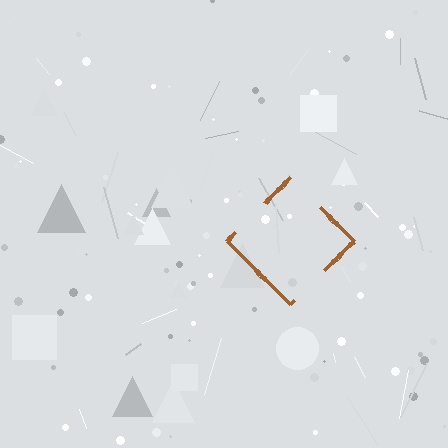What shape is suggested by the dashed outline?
The dashed outline suggests a diamond.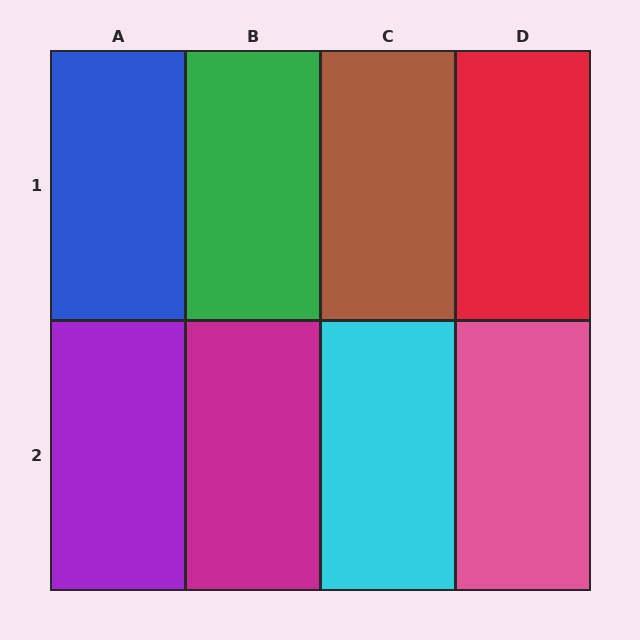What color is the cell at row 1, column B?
Green.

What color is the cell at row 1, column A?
Blue.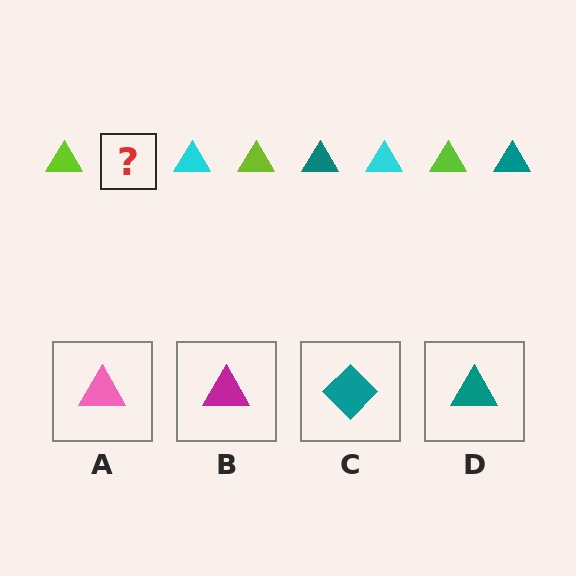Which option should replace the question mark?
Option D.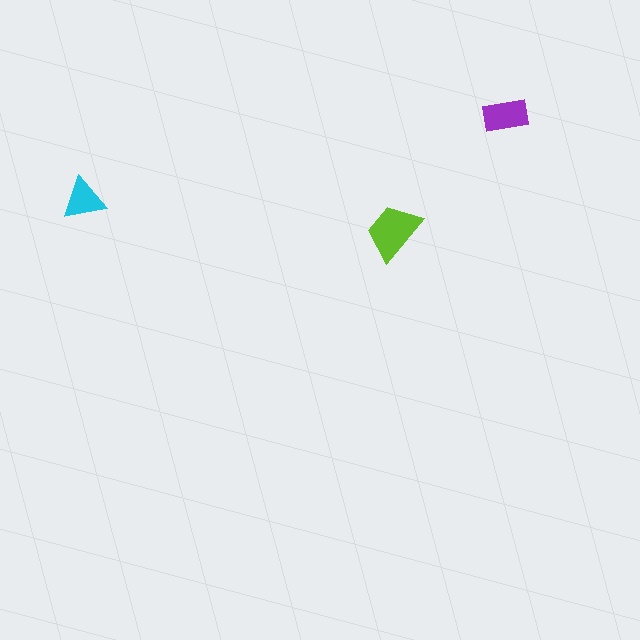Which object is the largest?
The lime trapezoid.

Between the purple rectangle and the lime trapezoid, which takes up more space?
The lime trapezoid.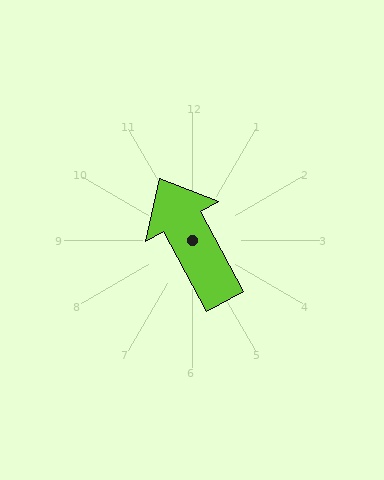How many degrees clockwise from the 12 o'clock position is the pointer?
Approximately 332 degrees.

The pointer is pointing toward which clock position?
Roughly 11 o'clock.